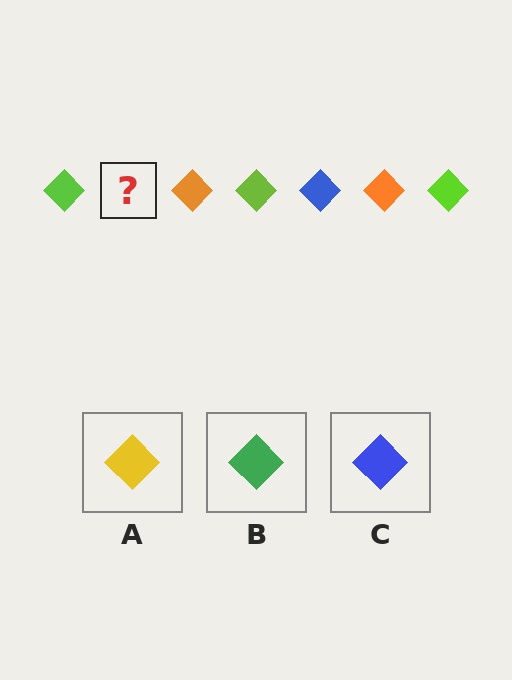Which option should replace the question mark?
Option C.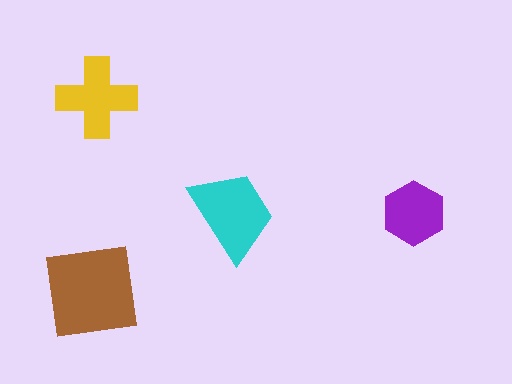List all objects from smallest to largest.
The purple hexagon, the yellow cross, the cyan trapezoid, the brown square.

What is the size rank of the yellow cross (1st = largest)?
3rd.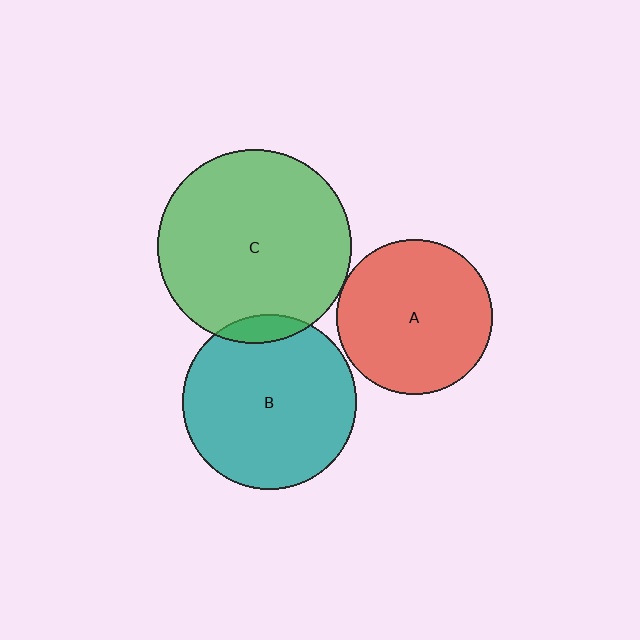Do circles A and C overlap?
Yes.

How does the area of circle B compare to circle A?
Approximately 1.3 times.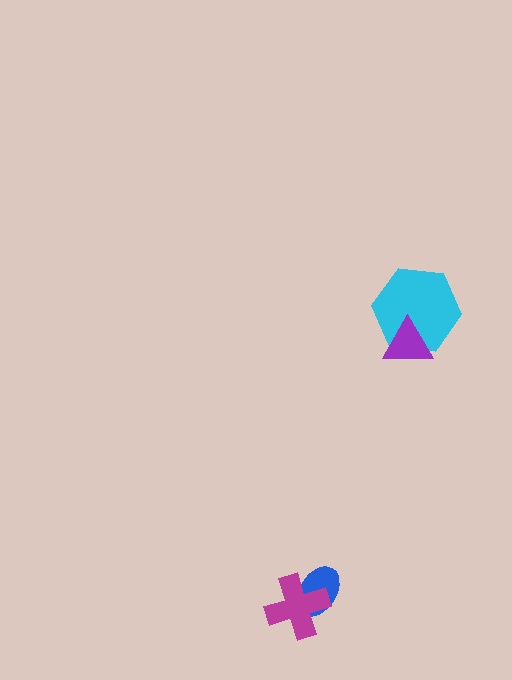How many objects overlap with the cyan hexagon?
1 object overlaps with the cyan hexagon.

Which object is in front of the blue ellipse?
The magenta cross is in front of the blue ellipse.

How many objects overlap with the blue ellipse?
1 object overlaps with the blue ellipse.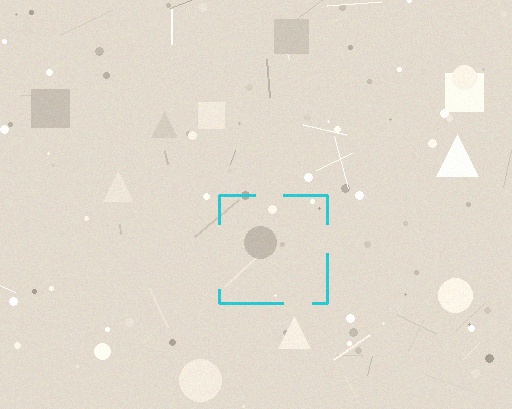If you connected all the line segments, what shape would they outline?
They would outline a square.